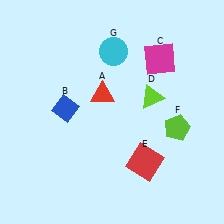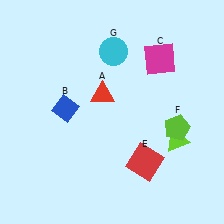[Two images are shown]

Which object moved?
The lime triangle (D) moved down.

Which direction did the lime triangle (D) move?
The lime triangle (D) moved down.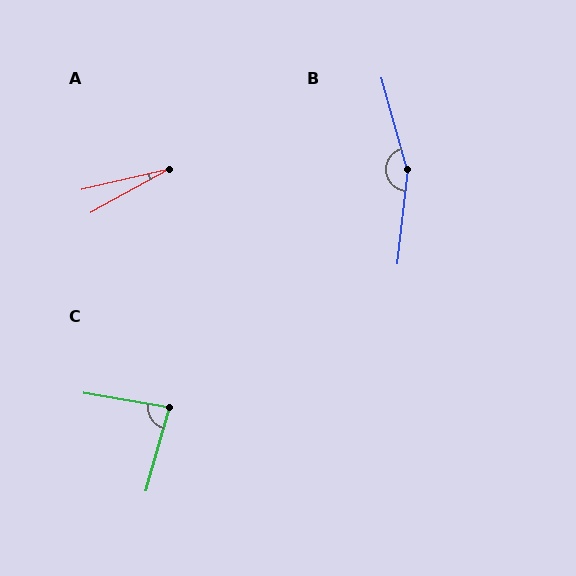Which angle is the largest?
B, at approximately 158 degrees.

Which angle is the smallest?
A, at approximately 15 degrees.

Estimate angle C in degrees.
Approximately 84 degrees.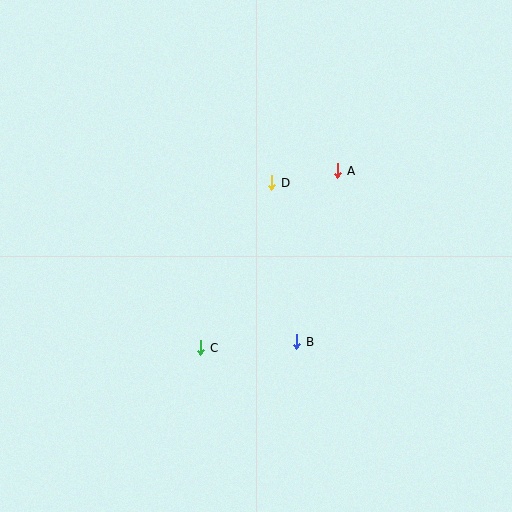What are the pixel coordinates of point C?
Point C is at (201, 348).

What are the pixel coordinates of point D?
Point D is at (272, 183).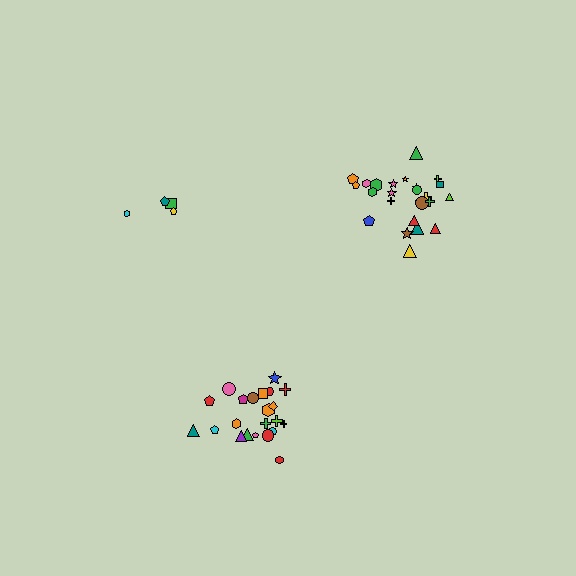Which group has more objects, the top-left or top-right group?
The top-right group.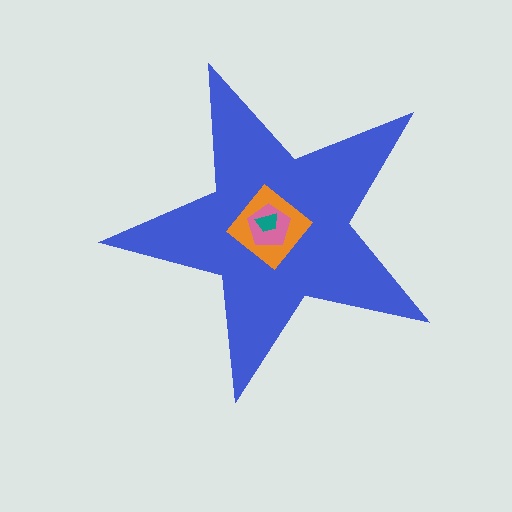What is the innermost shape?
The teal trapezoid.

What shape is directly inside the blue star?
The orange diamond.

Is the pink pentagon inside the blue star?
Yes.